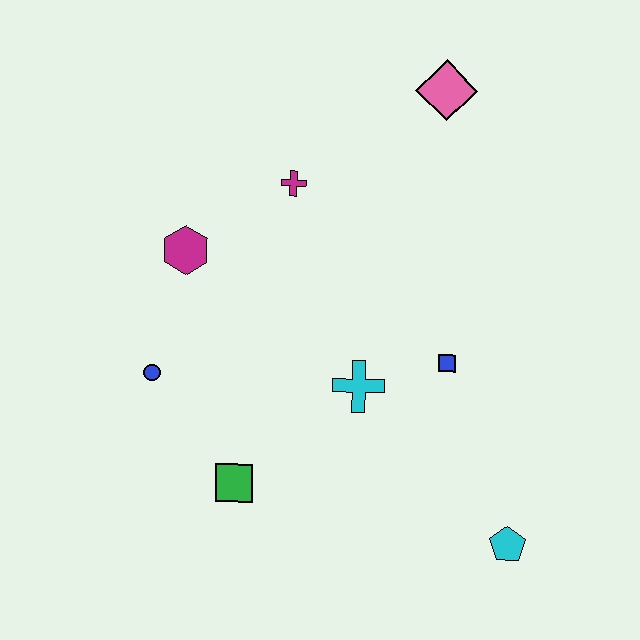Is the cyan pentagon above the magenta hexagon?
No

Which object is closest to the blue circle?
The magenta hexagon is closest to the blue circle.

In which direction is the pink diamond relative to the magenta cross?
The pink diamond is to the right of the magenta cross.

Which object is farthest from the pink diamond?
The cyan pentagon is farthest from the pink diamond.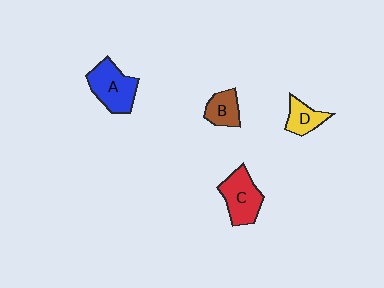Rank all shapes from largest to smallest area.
From largest to smallest: A (blue), C (red), B (brown), D (yellow).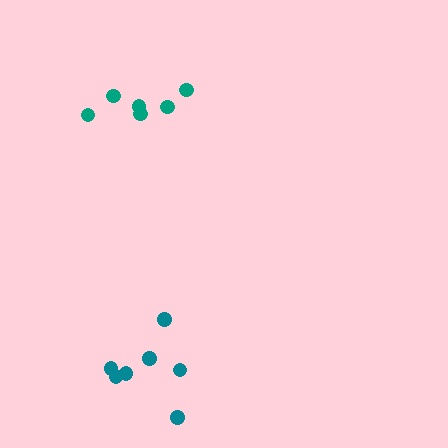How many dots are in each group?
Group 1: 7 dots, Group 2: 6 dots (13 total).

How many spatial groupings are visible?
There are 2 spatial groupings.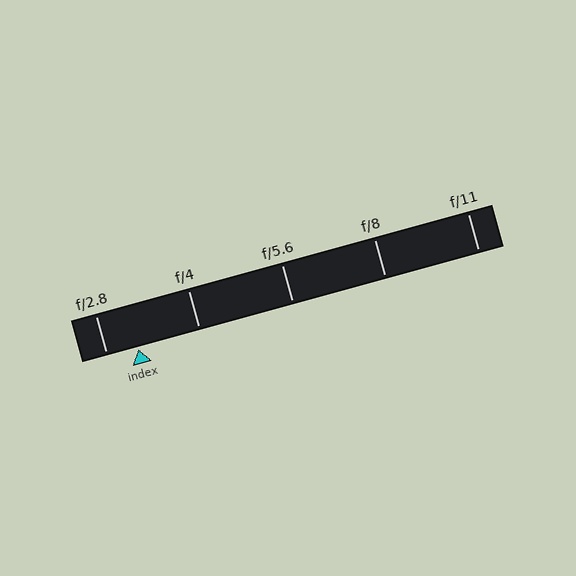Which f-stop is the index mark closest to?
The index mark is closest to f/2.8.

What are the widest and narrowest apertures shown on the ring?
The widest aperture shown is f/2.8 and the narrowest is f/11.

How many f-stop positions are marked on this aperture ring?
There are 5 f-stop positions marked.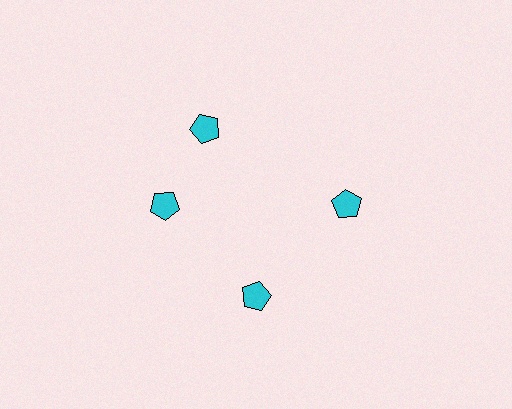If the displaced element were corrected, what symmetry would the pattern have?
It would have 4-fold rotational symmetry — the pattern would map onto itself every 90 degrees.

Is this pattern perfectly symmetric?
No. The 4 cyan pentagons are arranged in a ring, but one element near the 12 o'clock position is rotated out of alignment along the ring, breaking the 4-fold rotational symmetry.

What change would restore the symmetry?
The symmetry would be restored by rotating it back into even spacing with its neighbors so that all 4 pentagons sit at equal angles and equal distance from the center.